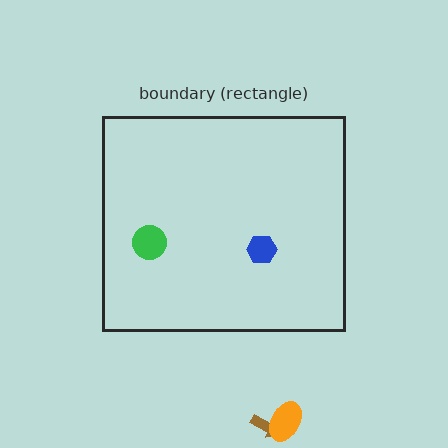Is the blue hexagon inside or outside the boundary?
Inside.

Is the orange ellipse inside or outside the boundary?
Outside.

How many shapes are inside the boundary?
2 inside, 2 outside.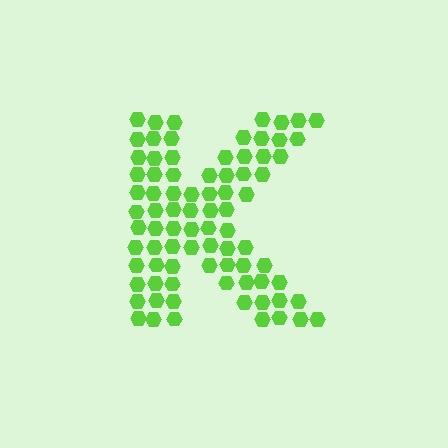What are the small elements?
The small elements are hexagons.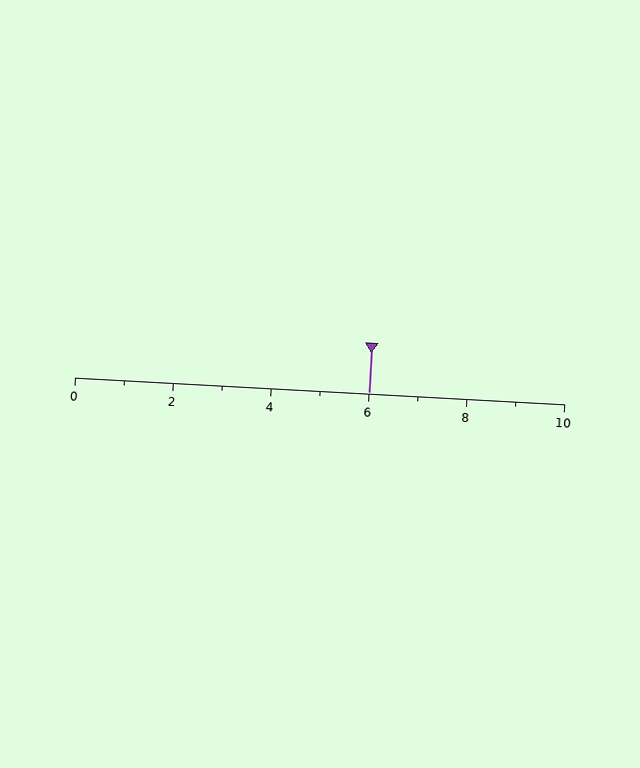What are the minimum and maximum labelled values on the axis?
The axis runs from 0 to 10.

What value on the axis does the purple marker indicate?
The marker indicates approximately 6.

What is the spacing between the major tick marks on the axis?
The major ticks are spaced 2 apart.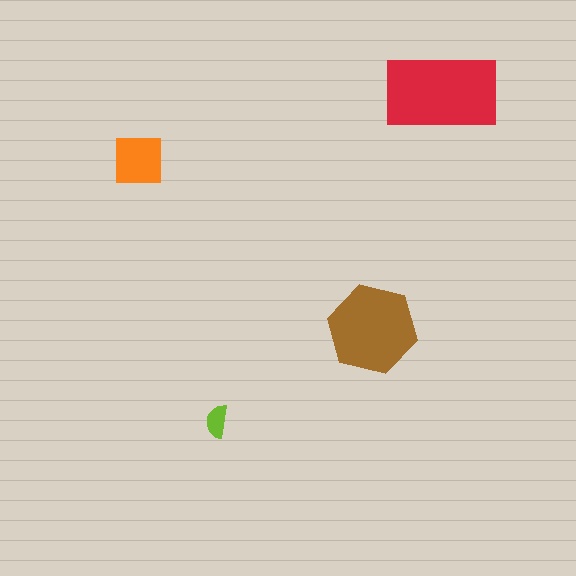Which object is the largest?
The red rectangle.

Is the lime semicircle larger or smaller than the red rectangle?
Smaller.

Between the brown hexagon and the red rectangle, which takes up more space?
The red rectangle.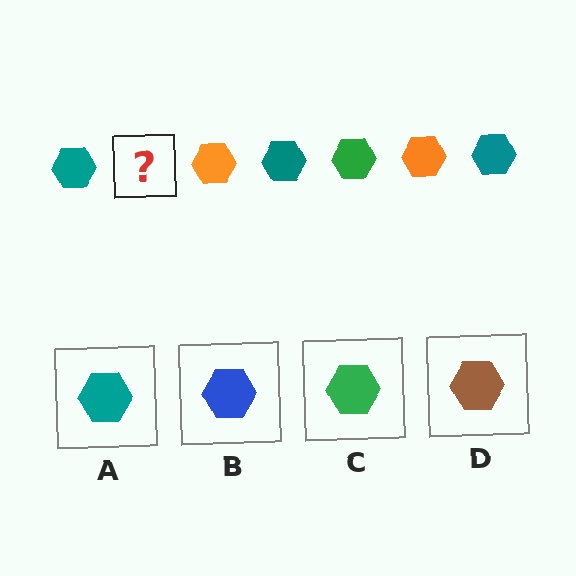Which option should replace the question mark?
Option C.